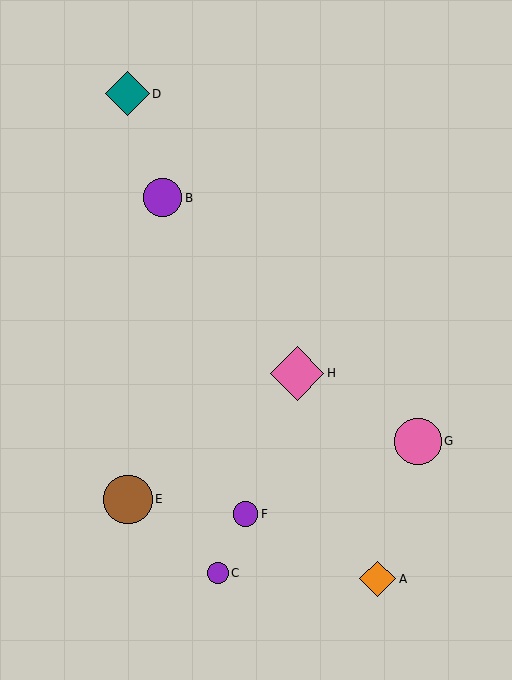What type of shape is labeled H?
Shape H is a pink diamond.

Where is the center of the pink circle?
The center of the pink circle is at (418, 441).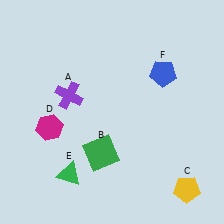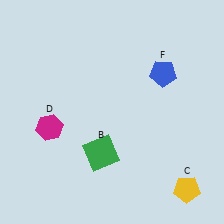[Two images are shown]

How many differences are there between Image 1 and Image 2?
There are 2 differences between the two images.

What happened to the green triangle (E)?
The green triangle (E) was removed in Image 2. It was in the bottom-left area of Image 1.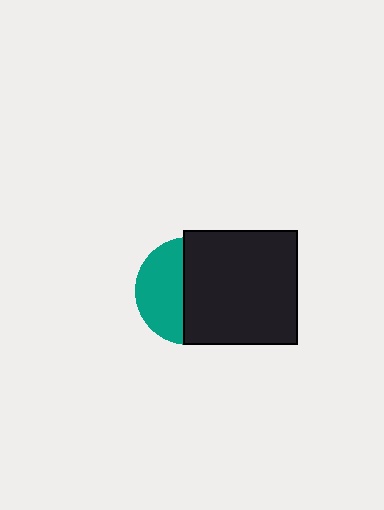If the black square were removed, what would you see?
You would see the complete teal circle.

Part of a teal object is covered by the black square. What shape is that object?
It is a circle.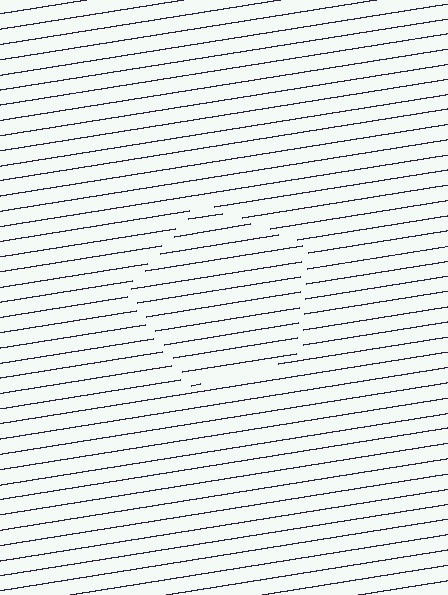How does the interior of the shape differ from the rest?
The interior of the shape contains the same grating, shifted by half a period — the contour is defined by the phase discontinuity where line-ends from the inner and outer gratings abut.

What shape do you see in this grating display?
An illusory pentagon. The interior of the shape contains the same grating, shifted by half a period — the contour is defined by the phase discontinuity where line-ends from the inner and outer gratings abut.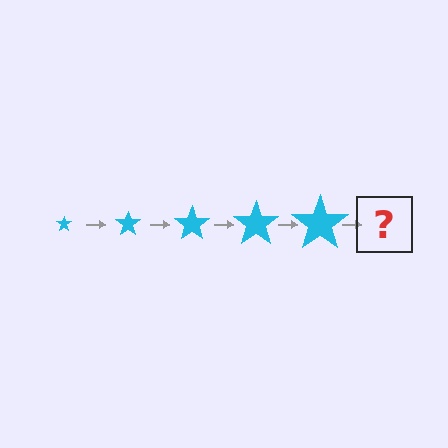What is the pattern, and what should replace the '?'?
The pattern is that the star gets progressively larger each step. The '?' should be a cyan star, larger than the previous one.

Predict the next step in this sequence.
The next step is a cyan star, larger than the previous one.